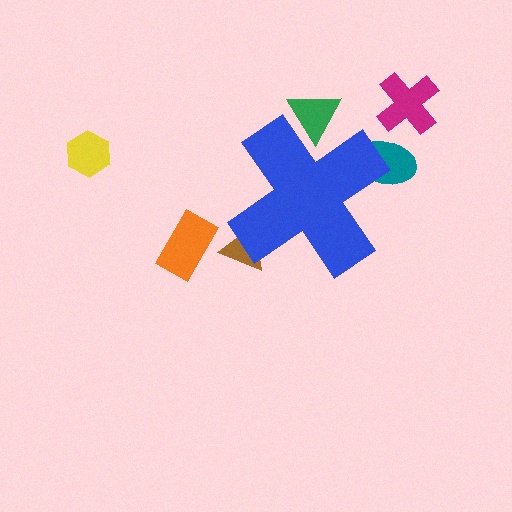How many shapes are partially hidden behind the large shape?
3 shapes are partially hidden.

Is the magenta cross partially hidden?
No, the magenta cross is fully visible.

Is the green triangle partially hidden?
Yes, the green triangle is partially hidden behind the blue cross.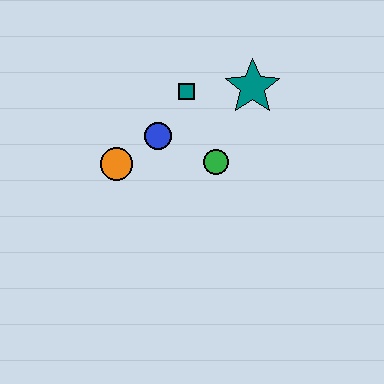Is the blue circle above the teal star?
No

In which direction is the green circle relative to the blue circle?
The green circle is to the right of the blue circle.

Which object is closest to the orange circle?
The blue circle is closest to the orange circle.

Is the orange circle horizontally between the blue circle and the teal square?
No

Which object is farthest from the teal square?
The orange circle is farthest from the teal square.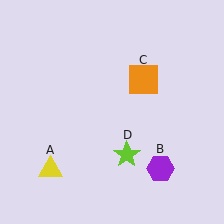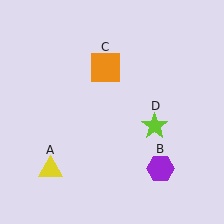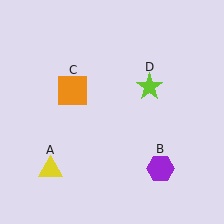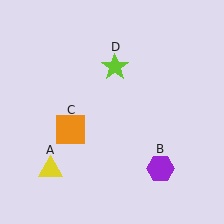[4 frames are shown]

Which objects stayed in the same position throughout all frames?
Yellow triangle (object A) and purple hexagon (object B) remained stationary.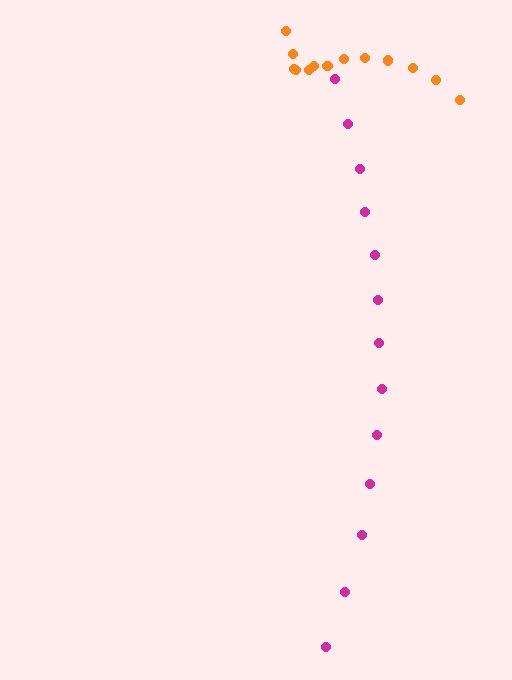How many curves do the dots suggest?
There are 2 distinct paths.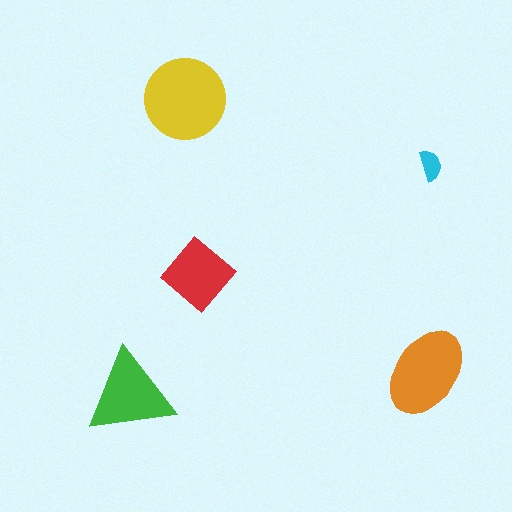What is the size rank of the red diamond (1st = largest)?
4th.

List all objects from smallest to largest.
The cyan semicircle, the red diamond, the green triangle, the orange ellipse, the yellow circle.